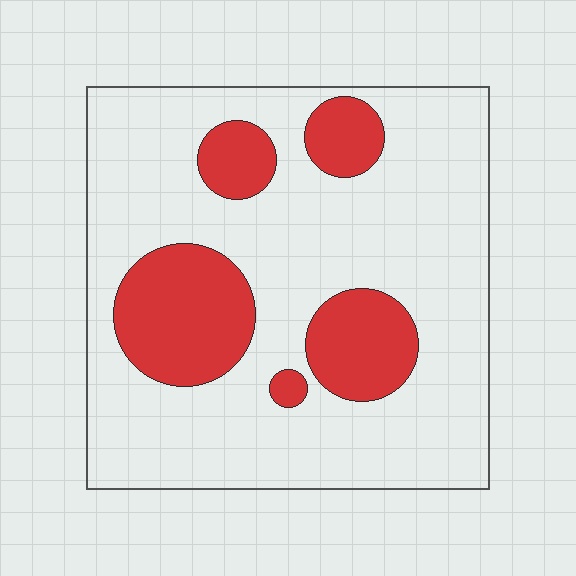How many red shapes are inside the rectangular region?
5.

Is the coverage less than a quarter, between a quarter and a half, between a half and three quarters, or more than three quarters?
Less than a quarter.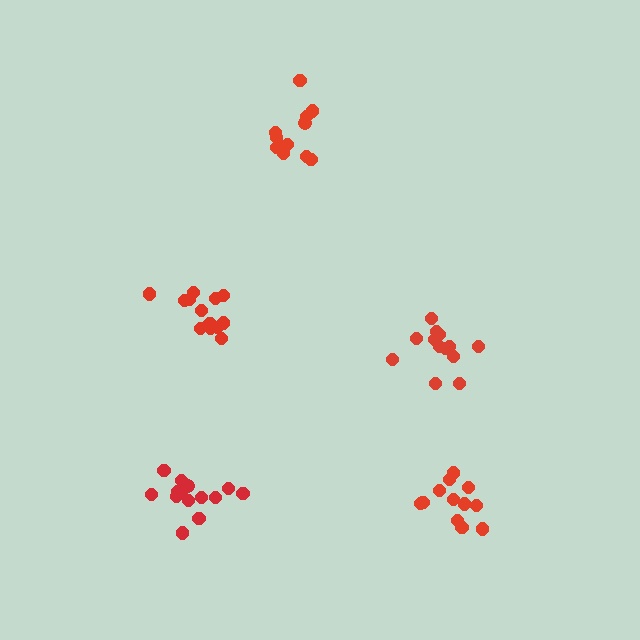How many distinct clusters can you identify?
There are 5 distinct clusters.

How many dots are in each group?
Group 1: 12 dots, Group 2: 13 dots, Group 3: 12 dots, Group 4: 14 dots, Group 5: 13 dots (64 total).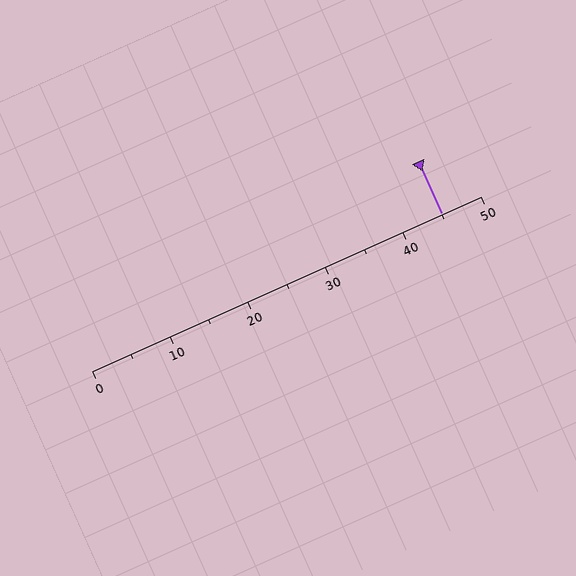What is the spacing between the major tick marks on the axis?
The major ticks are spaced 10 apart.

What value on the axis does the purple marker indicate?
The marker indicates approximately 45.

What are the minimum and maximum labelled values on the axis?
The axis runs from 0 to 50.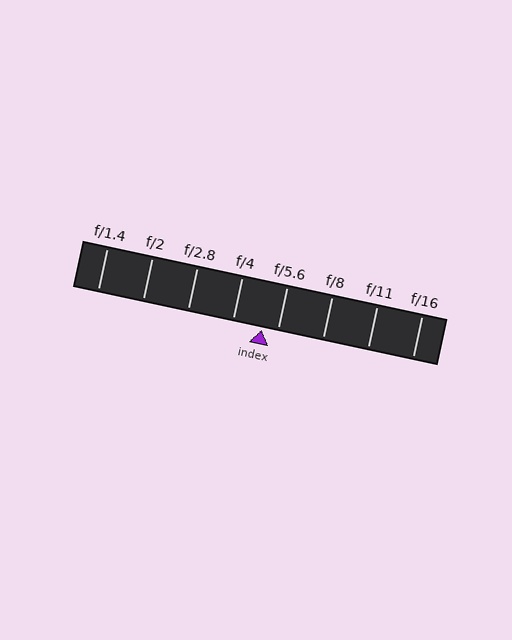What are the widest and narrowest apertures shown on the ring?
The widest aperture shown is f/1.4 and the narrowest is f/16.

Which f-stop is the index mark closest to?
The index mark is closest to f/5.6.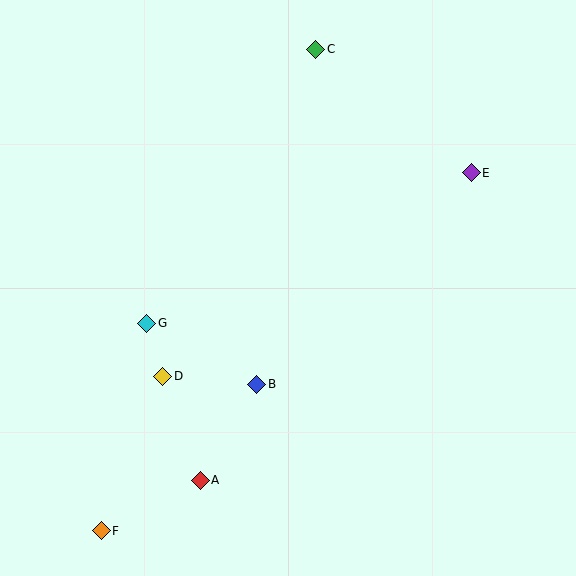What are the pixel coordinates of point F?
Point F is at (101, 531).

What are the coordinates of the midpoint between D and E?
The midpoint between D and E is at (317, 274).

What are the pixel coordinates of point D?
Point D is at (163, 376).